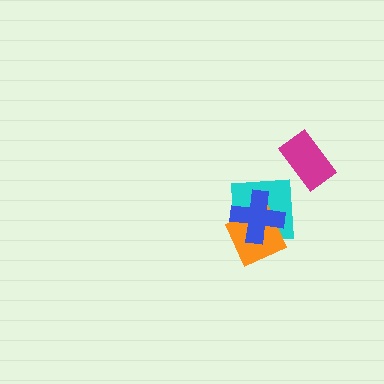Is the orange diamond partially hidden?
Yes, it is partially covered by another shape.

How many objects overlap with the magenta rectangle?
0 objects overlap with the magenta rectangle.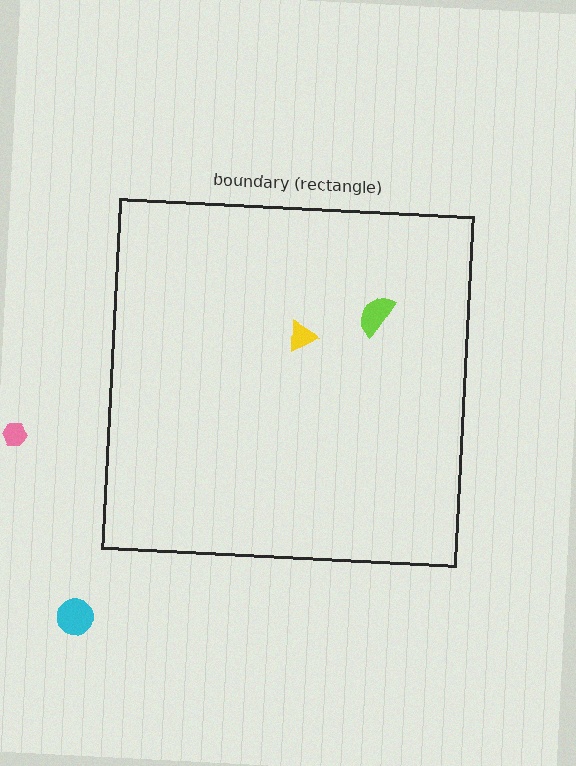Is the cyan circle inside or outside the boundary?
Outside.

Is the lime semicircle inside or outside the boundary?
Inside.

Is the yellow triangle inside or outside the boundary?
Inside.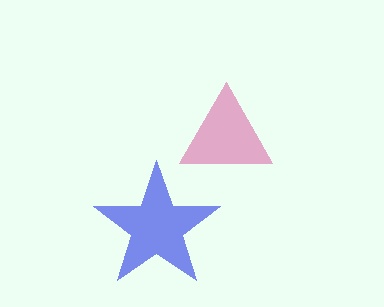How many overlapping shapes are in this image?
There are 2 overlapping shapes in the image.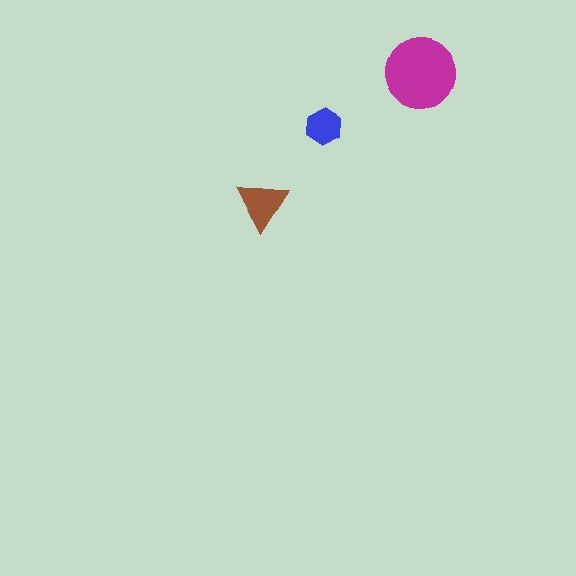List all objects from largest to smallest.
The magenta circle, the brown triangle, the blue hexagon.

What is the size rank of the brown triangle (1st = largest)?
2nd.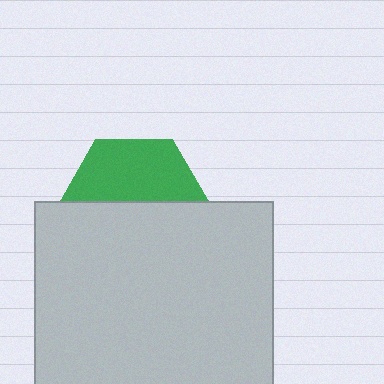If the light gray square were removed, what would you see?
You would see the complete green hexagon.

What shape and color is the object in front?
The object in front is a light gray square.